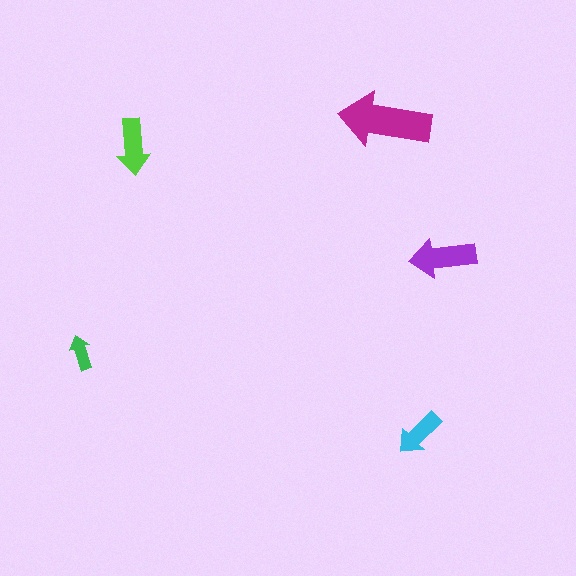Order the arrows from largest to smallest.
the magenta one, the purple one, the lime one, the cyan one, the green one.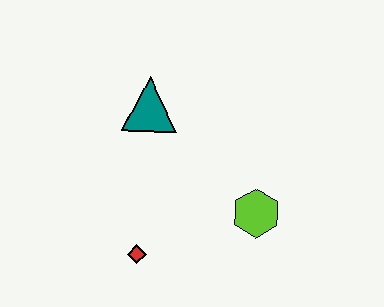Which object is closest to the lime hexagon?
The red diamond is closest to the lime hexagon.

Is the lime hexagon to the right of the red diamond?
Yes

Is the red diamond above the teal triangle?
No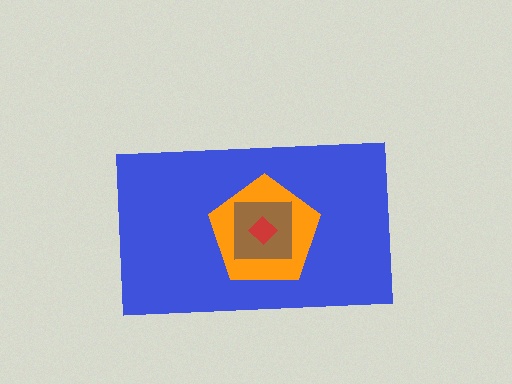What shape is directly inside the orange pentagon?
The brown square.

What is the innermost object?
The red diamond.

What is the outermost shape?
The blue rectangle.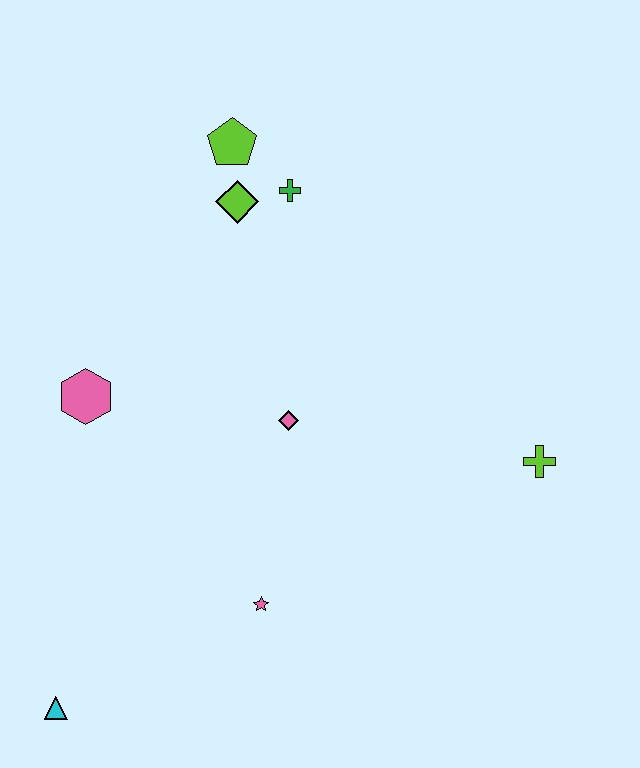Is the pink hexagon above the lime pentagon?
No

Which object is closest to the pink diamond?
The pink star is closest to the pink diamond.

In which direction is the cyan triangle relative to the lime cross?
The cyan triangle is to the left of the lime cross.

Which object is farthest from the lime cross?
The cyan triangle is farthest from the lime cross.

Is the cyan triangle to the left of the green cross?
Yes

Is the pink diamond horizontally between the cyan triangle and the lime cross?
Yes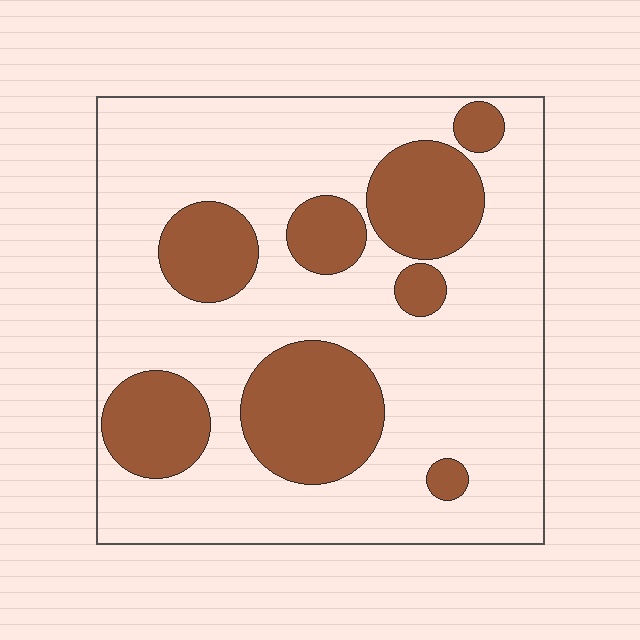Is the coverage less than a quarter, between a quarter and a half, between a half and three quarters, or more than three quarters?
Between a quarter and a half.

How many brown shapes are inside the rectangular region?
8.